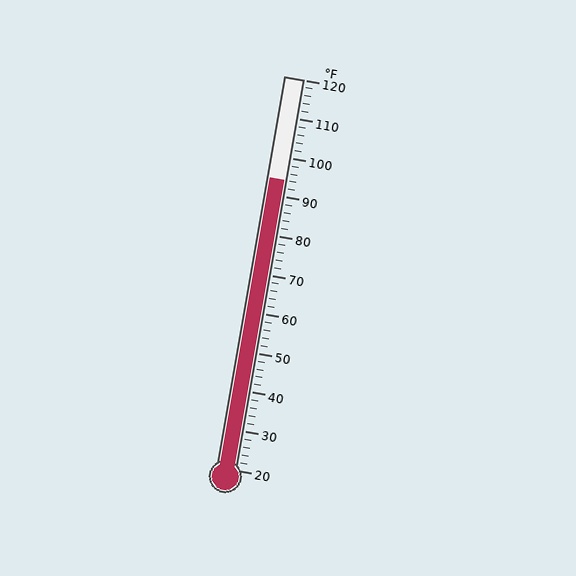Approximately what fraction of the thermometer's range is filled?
The thermometer is filled to approximately 75% of its range.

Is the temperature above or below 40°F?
The temperature is above 40°F.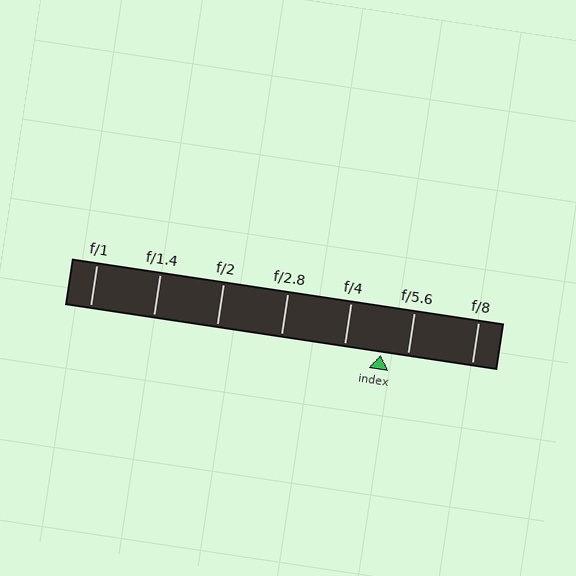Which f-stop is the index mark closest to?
The index mark is closest to f/5.6.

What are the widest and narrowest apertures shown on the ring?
The widest aperture shown is f/1 and the narrowest is f/8.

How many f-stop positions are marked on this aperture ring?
There are 7 f-stop positions marked.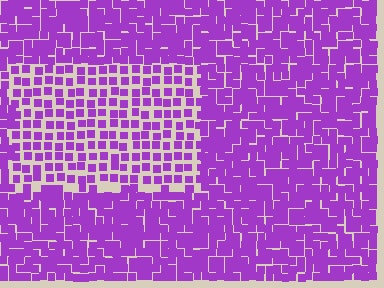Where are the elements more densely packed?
The elements are more densely packed outside the rectangle boundary.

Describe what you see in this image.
The image contains small purple elements arranged at two different densities. A rectangle-shaped region is visible where the elements are less densely packed than the surrounding area.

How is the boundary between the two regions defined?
The boundary is defined by a change in element density (approximately 1.8x ratio). All elements are the same color, size, and shape.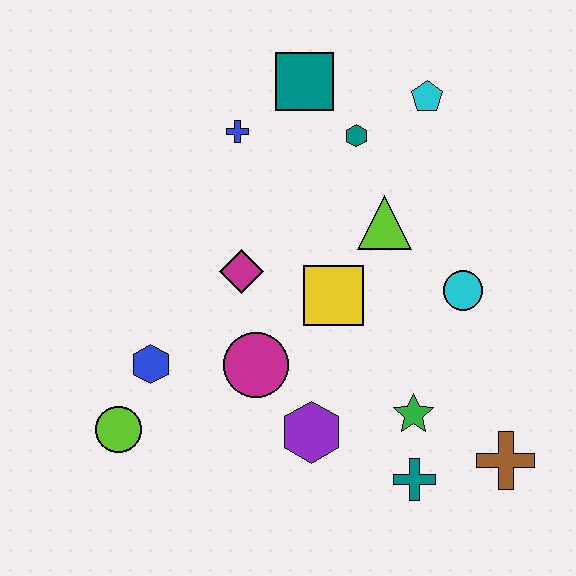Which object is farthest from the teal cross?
The teal square is farthest from the teal cross.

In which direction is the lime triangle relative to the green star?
The lime triangle is above the green star.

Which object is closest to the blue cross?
The teal square is closest to the blue cross.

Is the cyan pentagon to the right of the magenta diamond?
Yes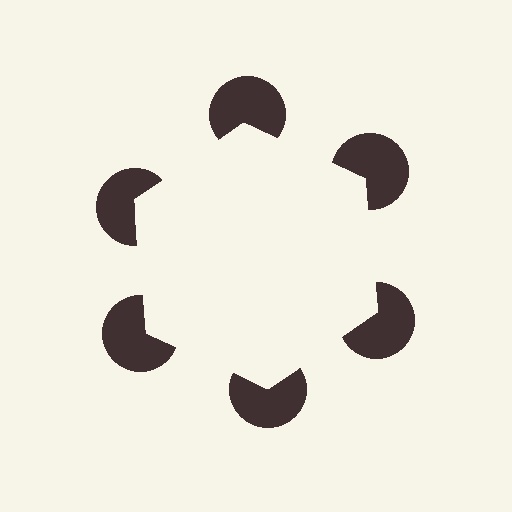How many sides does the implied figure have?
6 sides.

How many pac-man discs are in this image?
There are 6 — one at each vertex of the illusory hexagon.